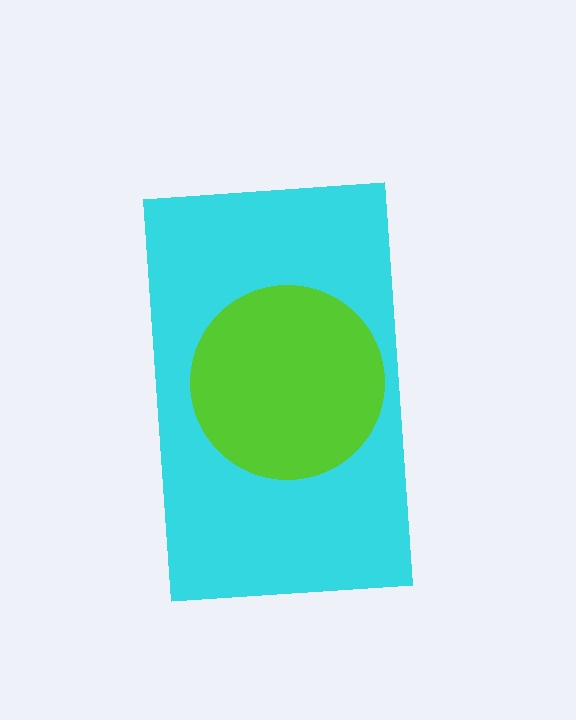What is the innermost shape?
The lime circle.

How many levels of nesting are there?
2.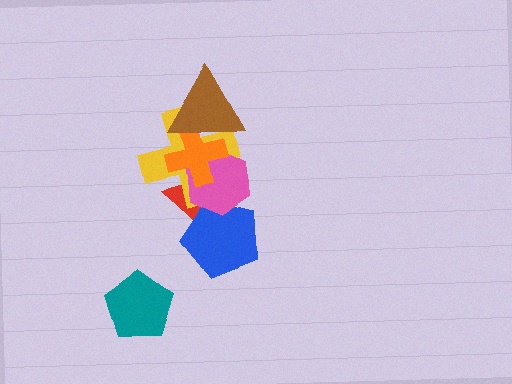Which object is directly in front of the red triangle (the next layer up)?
The yellow cross is directly in front of the red triangle.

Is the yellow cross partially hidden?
Yes, it is partially covered by another shape.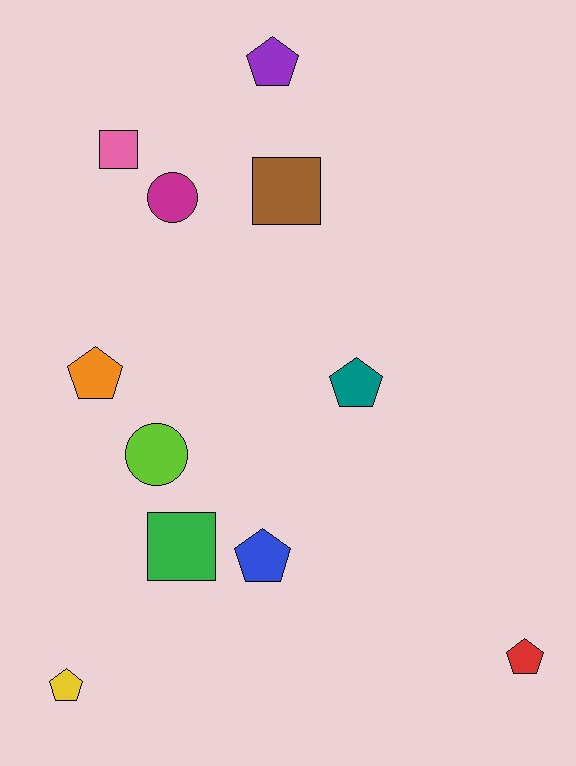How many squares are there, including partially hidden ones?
There are 3 squares.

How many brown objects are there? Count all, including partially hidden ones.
There is 1 brown object.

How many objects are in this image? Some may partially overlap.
There are 11 objects.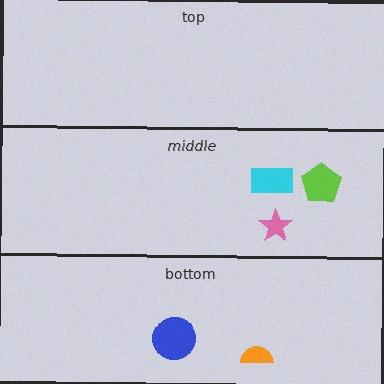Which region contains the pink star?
The middle region.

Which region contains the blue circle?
The bottom region.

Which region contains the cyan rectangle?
The middle region.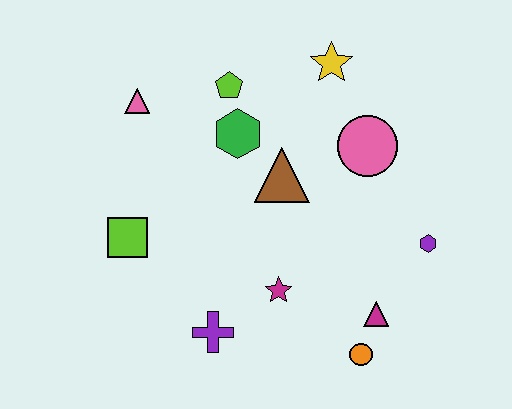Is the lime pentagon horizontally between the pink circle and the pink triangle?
Yes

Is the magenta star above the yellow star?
No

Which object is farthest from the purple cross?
The yellow star is farthest from the purple cross.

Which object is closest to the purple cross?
The magenta star is closest to the purple cross.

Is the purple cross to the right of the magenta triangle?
No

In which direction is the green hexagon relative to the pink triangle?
The green hexagon is to the right of the pink triangle.